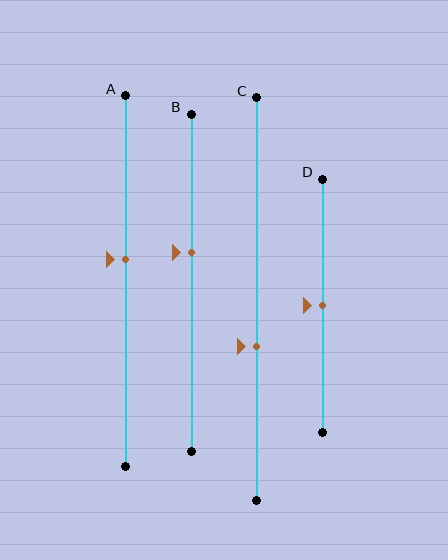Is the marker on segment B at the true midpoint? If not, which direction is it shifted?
No, the marker on segment B is shifted upward by about 9% of the segment length.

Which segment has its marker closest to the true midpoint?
Segment D has its marker closest to the true midpoint.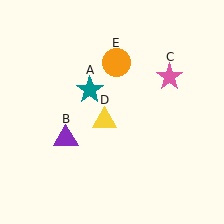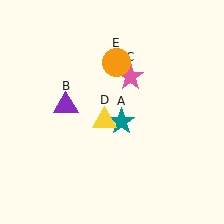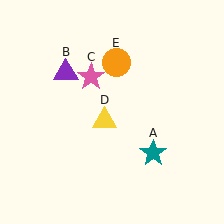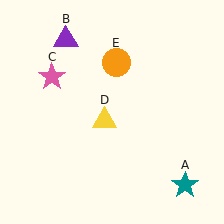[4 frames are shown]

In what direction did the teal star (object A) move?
The teal star (object A) moved down and to the right.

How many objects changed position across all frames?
3 objects changed position: teal star (object A), purple triangle (object B), pink star (object C).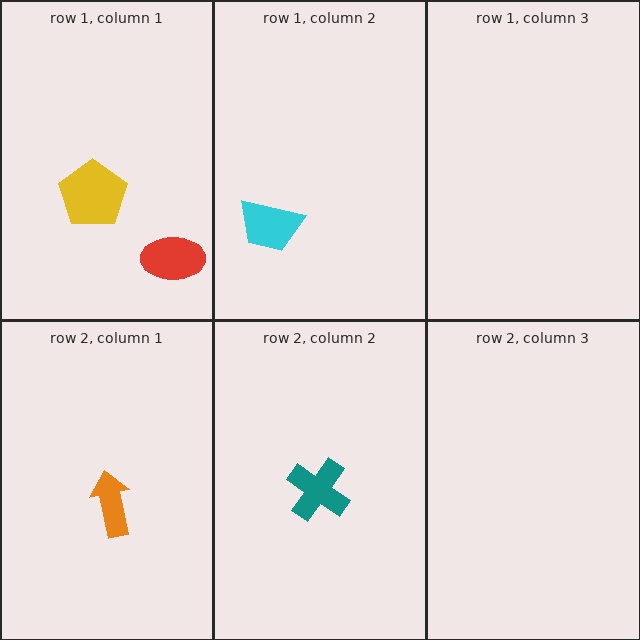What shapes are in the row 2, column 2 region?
The teal cross.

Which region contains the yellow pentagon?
The row 1, column 1 region.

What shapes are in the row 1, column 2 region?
The cyan trapezoid.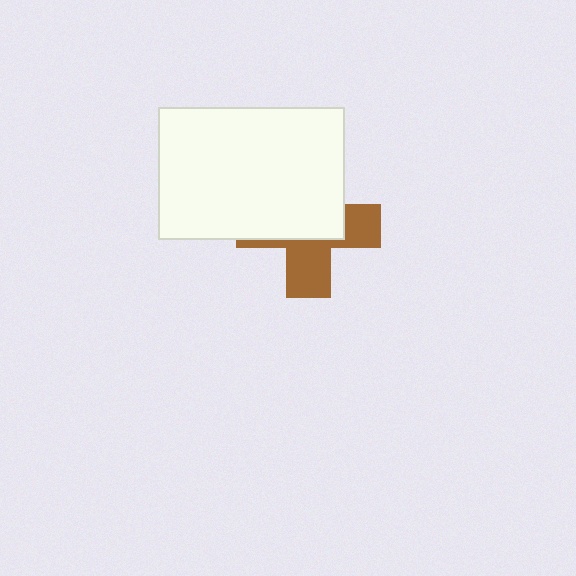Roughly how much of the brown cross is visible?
A small part of it is visible (roughly 43%).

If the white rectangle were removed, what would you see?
You would see the complete brown cross.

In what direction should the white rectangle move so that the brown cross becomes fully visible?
The white rectangle should move up. That is the shortest direction to clear the overlap and leave the brown cross fully visible.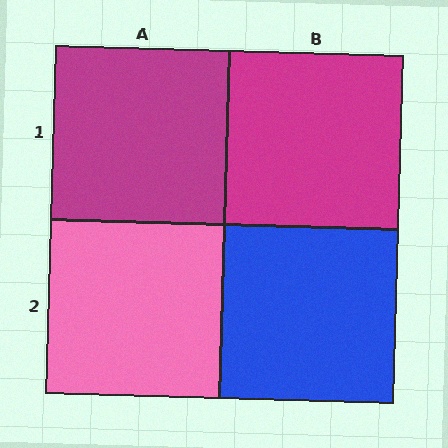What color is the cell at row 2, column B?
Blue.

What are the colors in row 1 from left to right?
Magenta, magenta.